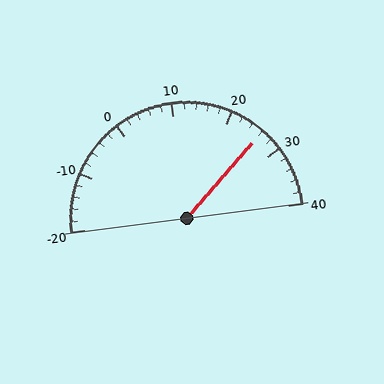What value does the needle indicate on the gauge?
The needle indicates approximately 26.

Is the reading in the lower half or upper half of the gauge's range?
The reading is in the upper half of the range (-20 to 40).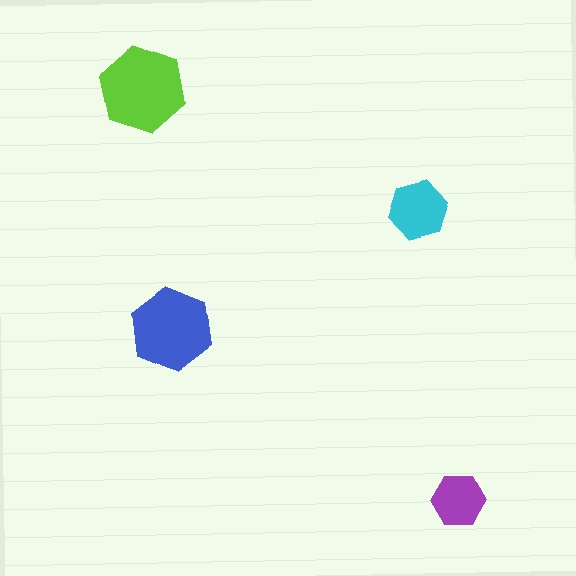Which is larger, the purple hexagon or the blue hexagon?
The blue one.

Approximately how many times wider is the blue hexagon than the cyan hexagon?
About 1.5 times wider.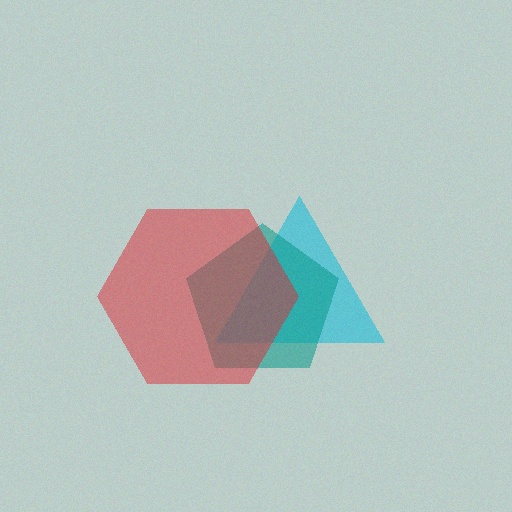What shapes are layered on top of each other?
The layered shapes are: a cyan triangle, a teal pentagon, a red hexagon.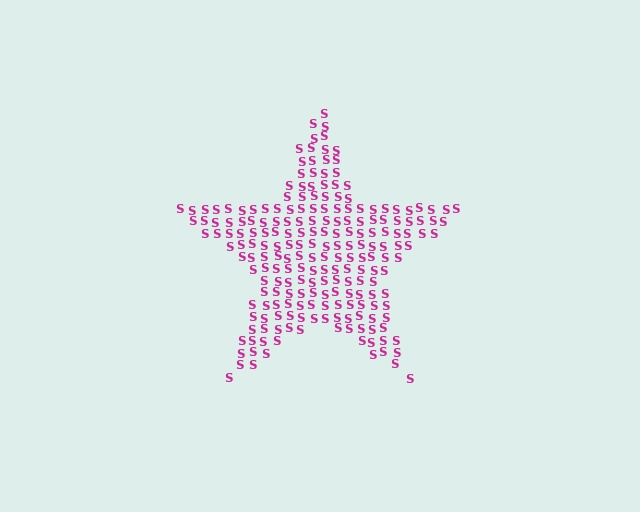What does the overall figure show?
The overall figure shows a star.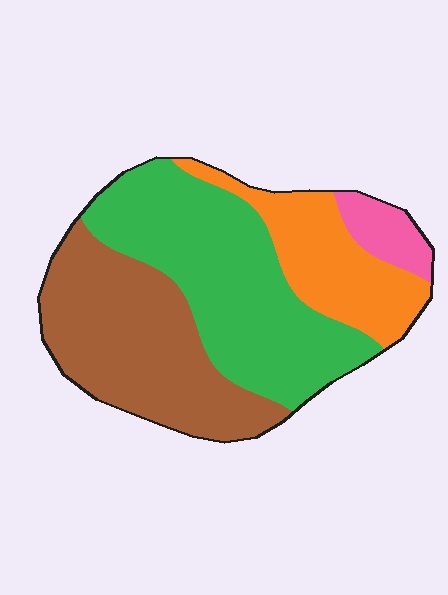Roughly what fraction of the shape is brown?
Brown covers 34% of the shape.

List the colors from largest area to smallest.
From largest to smallest: green, brown, orange, pink.